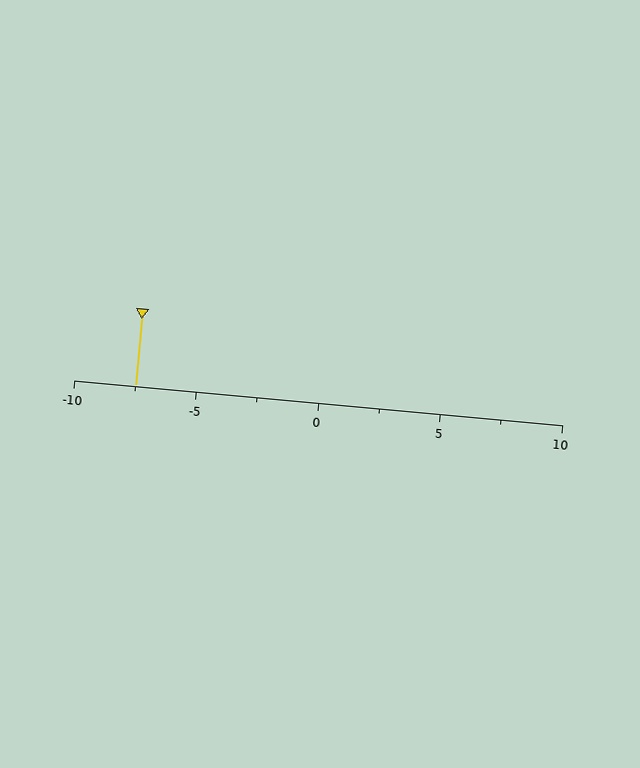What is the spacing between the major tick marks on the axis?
The major ticks are spaced 5 apart.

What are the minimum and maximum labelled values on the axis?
The axis runs from -10 to 10.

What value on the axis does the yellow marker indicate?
The marker indicates approximately -7.5.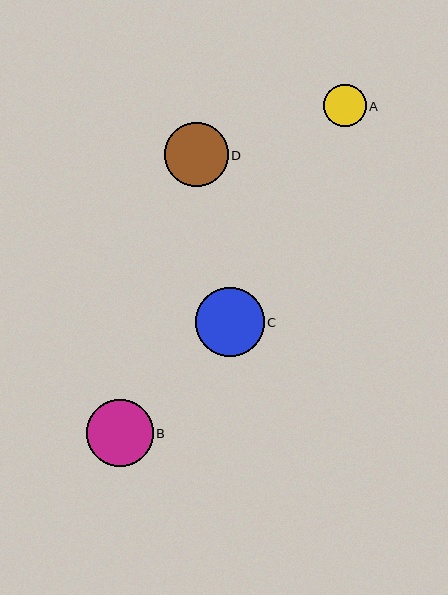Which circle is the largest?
Circle C is the largest with a size of approximately 69 pixels.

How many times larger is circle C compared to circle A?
Circle C is approximately 1.6 times the size of circle A.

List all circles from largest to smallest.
From largest to smallest: C, B, D, A.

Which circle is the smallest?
Circle A is the smallest with a size of approximately 42 pixels.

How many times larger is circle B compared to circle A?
Circle B is approximately 1.6 times the size of circle A.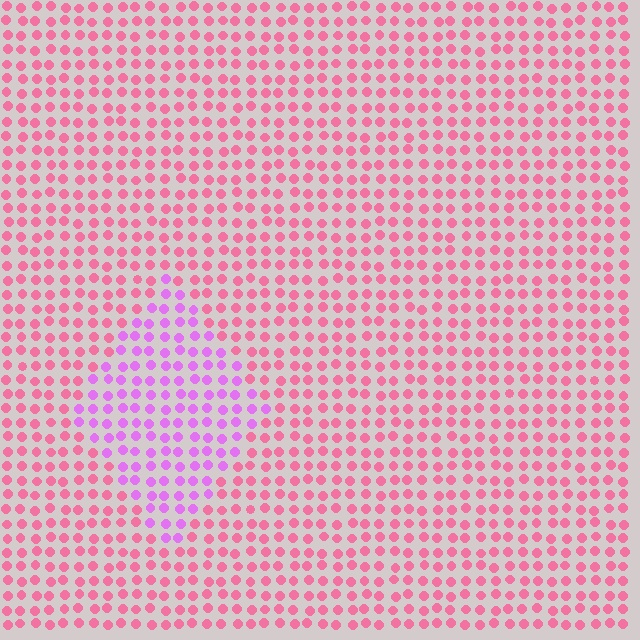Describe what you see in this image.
The image is filled with small pink elements in a uniform arrangement. A diamond-shaped region is visible where the elements are tinted to a slightly different hue, forming a subtle color boundary.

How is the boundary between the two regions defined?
The boundary is defined purely by a slight shift in hue (about 44 degrees). Spacing, size, and orientation are identical on both sides.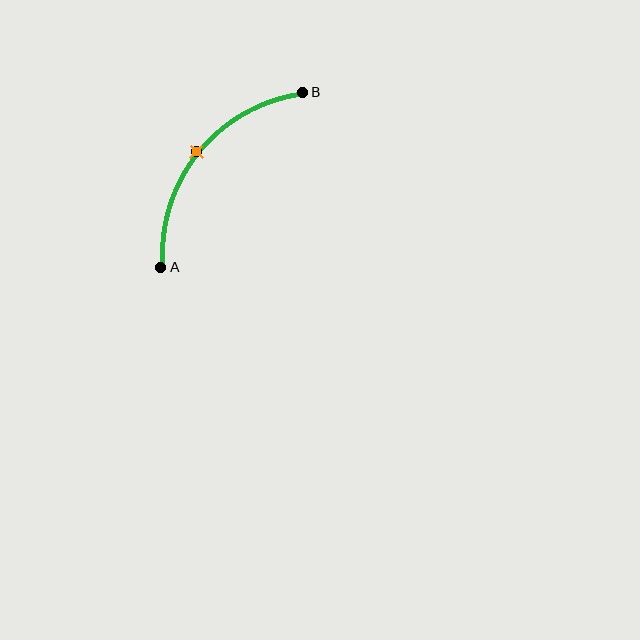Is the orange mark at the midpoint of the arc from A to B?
Yes. The orange mark lies on the arc at equal arc-length from both A and B — it is the arc midpoint.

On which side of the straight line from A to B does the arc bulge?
The arc bulges above and to the left of the straight line connecting A and B.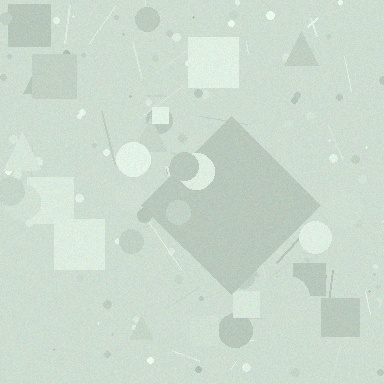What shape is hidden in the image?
A diamond is hidden in the image.